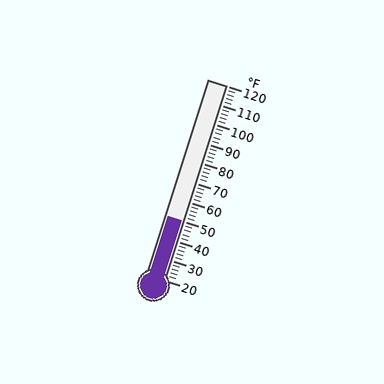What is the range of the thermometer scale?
The thermometer scale ranges from 20°F to 120°F.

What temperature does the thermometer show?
The thermometer shows approximately 50°F.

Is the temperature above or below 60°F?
The temperature is below 60°F.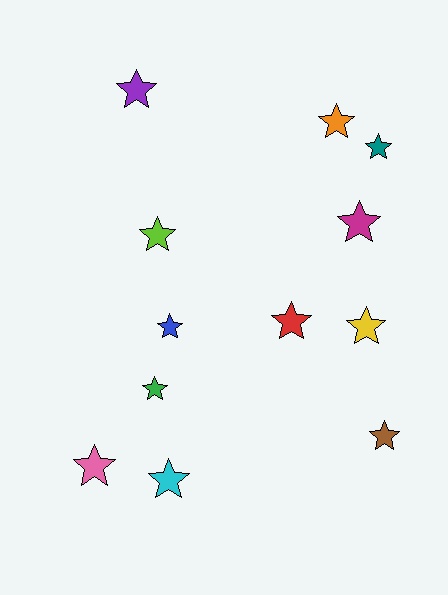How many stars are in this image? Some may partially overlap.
There are 12 stars.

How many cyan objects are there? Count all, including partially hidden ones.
There is 1 cyan object.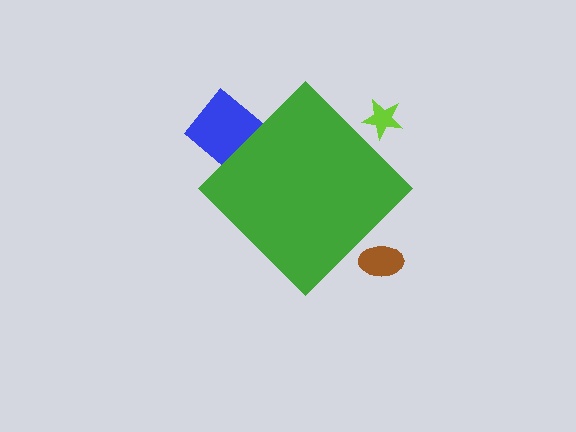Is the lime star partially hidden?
Yes, the lime star is partially hidden behind the green diamond.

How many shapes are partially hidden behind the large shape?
3 shapes are partially hidden.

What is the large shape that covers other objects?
A green diamond.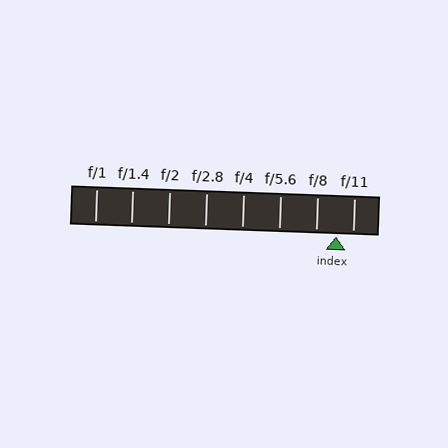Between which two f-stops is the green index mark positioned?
The index mark is between f/8 and f/11.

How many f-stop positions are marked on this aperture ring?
There are 8 f-stop positions marked.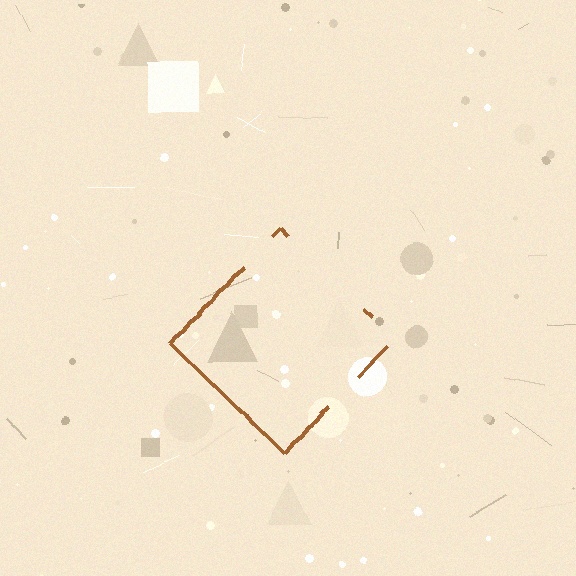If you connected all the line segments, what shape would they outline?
They would outline a diamond.